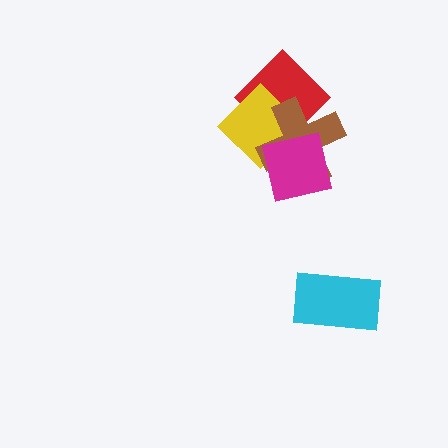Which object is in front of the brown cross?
The magenta square is in front of the brown cross.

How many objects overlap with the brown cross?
3 objects overlap with the brown cross.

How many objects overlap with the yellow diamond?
3 objects overlap with the yellow diamond.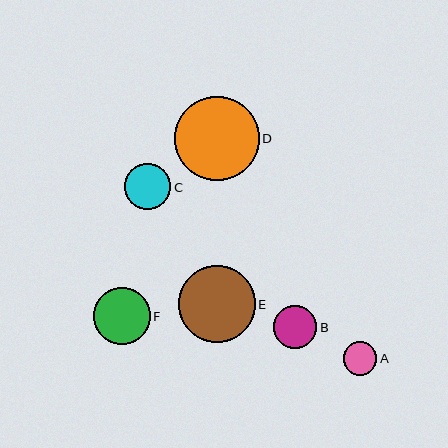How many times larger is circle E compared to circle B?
Circle E is approximately 1.8 times the size of circle B.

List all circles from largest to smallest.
From largest to smallest: D, E, F, C, B, A.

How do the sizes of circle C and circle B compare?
Circle C and circle B are approximately the same size.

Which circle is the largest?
Circle D is the largest with a size of approximately 84 pixels.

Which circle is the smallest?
Circle A is the smallest with a size of approximately 33 pixels.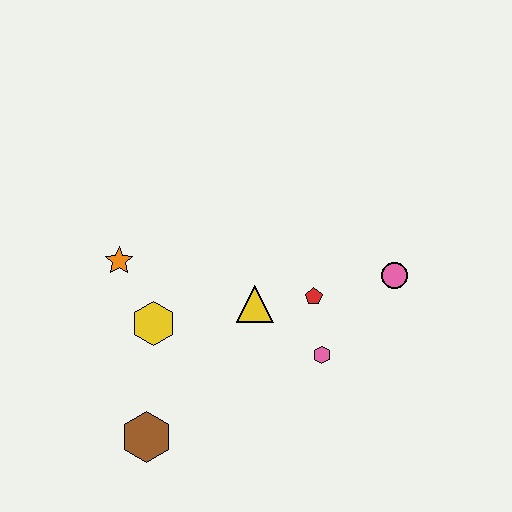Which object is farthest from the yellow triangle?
The brown hexagon is farthest from the yellow triangle.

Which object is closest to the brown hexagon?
The yellow hexagon is closest to the brown hexagon.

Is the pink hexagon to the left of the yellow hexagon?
No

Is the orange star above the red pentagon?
Yes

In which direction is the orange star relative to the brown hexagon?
The orange star is above the brown hexagon.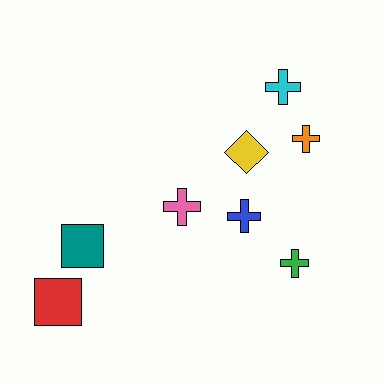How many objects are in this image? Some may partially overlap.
There are 8 objects.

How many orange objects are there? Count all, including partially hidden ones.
There is 1 orange object.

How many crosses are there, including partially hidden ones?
There are 5 crosses.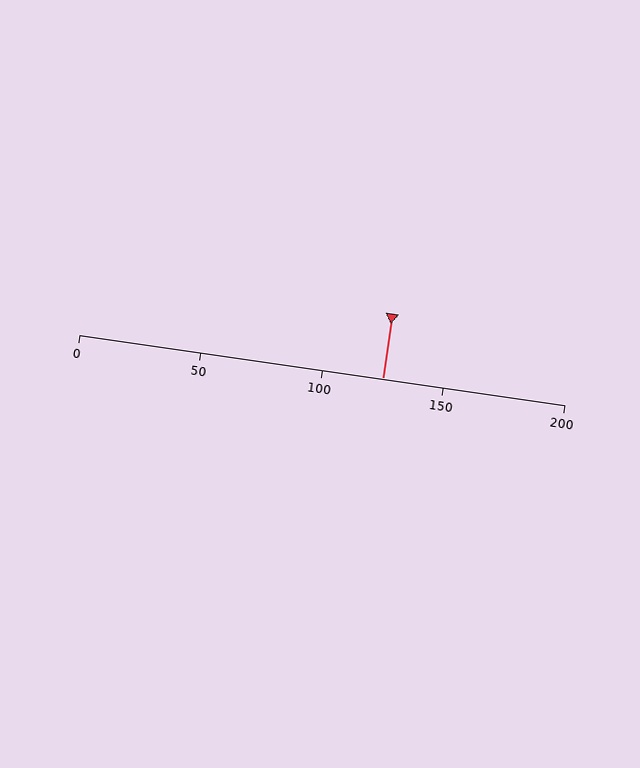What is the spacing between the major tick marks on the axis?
The major ticks are spaced 50 apart.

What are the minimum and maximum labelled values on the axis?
The axis runs from 0 to 200.